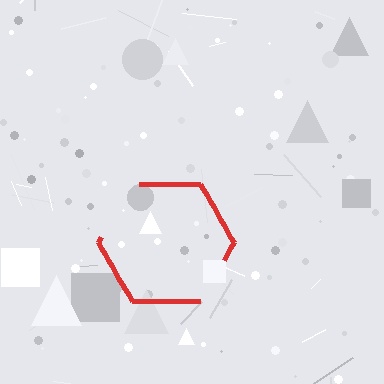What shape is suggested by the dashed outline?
The dashed outline suggests a hexagon.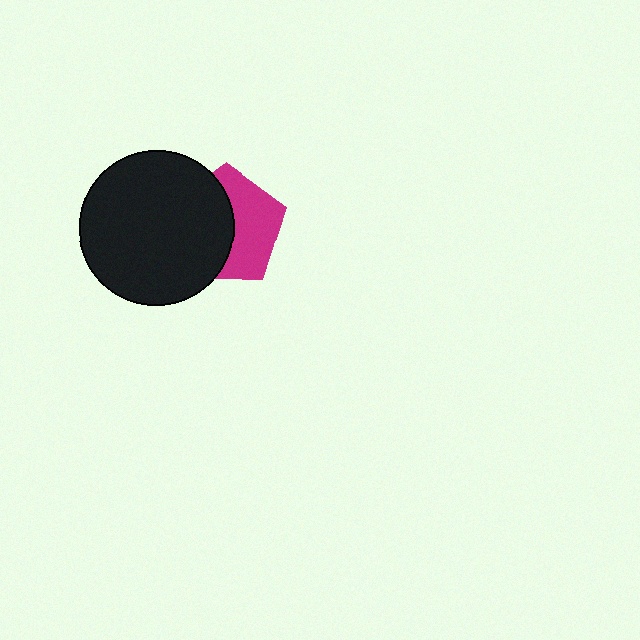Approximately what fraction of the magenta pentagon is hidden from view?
Roughly 52% of the magenta pentagon is hidden behind the black circle.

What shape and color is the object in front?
The object in front is a black circle.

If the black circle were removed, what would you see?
You would see the complete magenta pentagon.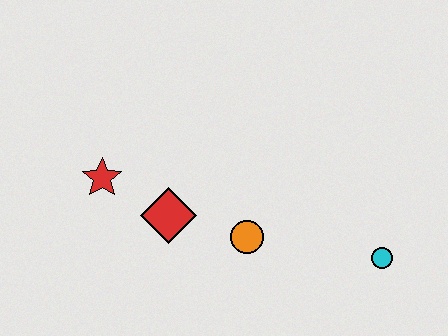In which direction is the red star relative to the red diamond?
The red star is to the left of the red diamond.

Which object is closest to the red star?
The red diamond is closest to the red star.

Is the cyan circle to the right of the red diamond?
Yes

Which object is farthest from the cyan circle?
The red star is farthest from the cyan circle.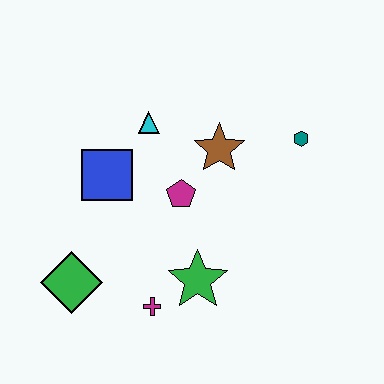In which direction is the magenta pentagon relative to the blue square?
The magenta pentagon is to the right of the blue square.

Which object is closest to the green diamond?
The magenta cross is closest to the green diamond.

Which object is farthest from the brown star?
The green diamond is farthest from the brown star.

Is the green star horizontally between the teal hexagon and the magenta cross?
Yes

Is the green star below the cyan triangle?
Yes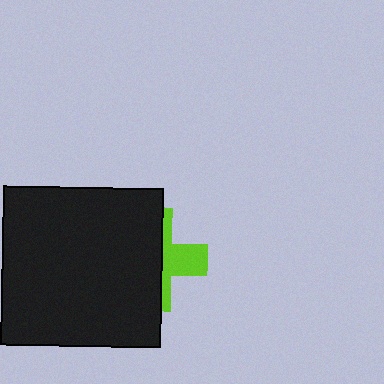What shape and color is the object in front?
The object in front is a black square.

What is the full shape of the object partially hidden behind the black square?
The partially hidden object is a lime cross.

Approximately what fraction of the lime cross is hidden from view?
Roughly 61% of the lime cross is hidden behind the black square.